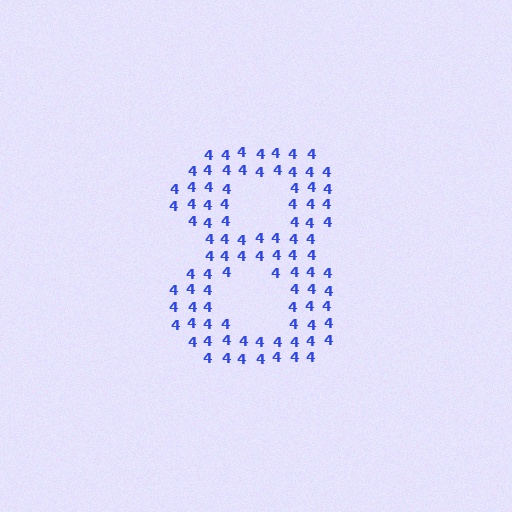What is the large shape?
The large shape is the digit 8.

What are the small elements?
The small elements are digit 4's.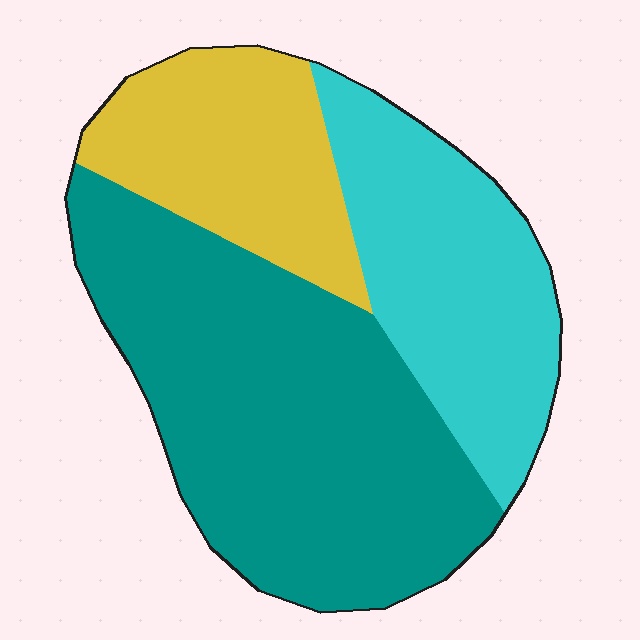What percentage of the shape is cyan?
Cyan covers 28% of the shape.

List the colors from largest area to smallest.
From largest to smallest: teal, cyan, yellow.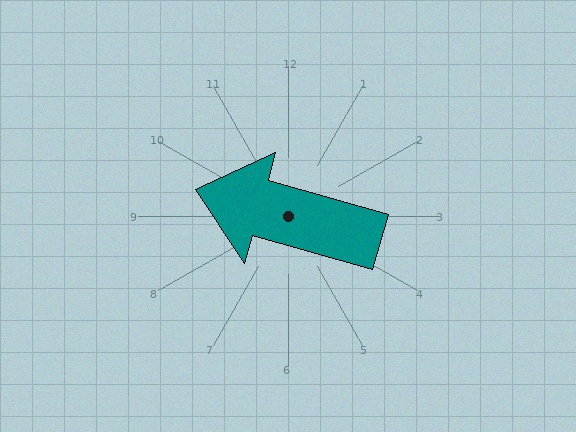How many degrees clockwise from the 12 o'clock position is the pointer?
Approximately 286 degrees.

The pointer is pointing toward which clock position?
Roughly 10 o'clock.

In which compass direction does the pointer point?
West.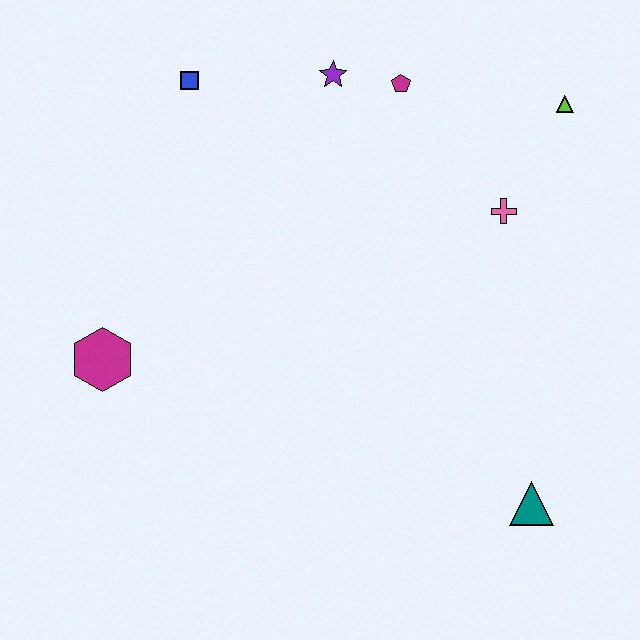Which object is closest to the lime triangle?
The pink cross is closest to the lime triangle.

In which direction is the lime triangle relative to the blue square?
The lime triangle is to the right of the blue square.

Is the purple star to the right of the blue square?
Yes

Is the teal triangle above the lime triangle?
No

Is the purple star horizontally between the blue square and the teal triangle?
Yes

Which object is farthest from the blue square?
The teal triangle is farthest from the blue square.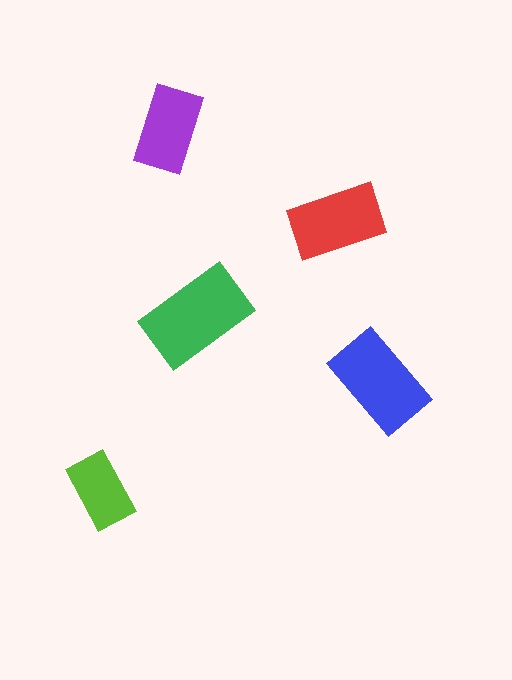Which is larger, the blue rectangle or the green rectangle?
The green one.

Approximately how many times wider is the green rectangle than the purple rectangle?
About 1.5 times wider.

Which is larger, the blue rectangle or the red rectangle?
The blue one.